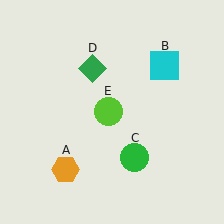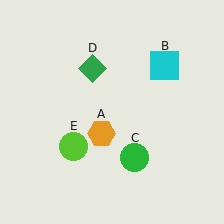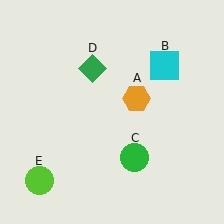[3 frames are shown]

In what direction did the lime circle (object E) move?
The lime circle (object E) moved down and to the left.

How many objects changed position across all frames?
2 objects changed position: orange hexagon (object A), lime circle (object E).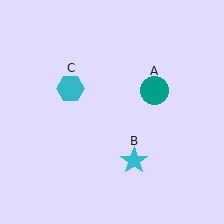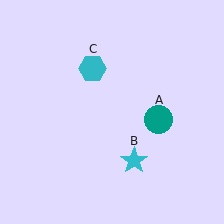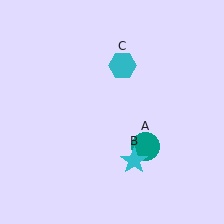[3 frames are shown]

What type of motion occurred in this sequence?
The teal circle (object A), cyan hexagon (object C) rotated clockwise around the center of the scene.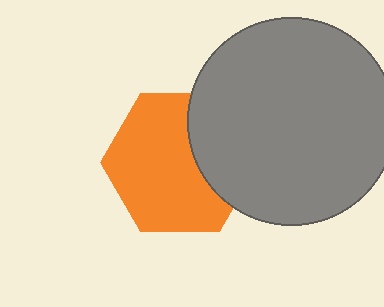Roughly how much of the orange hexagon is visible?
Most of it is visible (roughly 69%).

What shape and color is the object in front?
The object in front is a gray circle.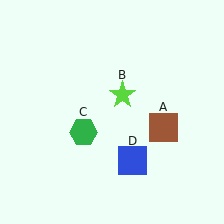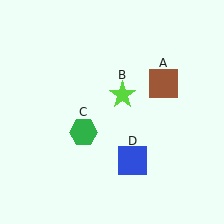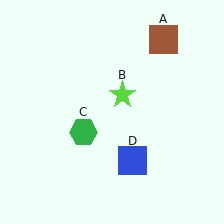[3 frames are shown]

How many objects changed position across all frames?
1 object changed position: brown square (object A).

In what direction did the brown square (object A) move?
The brown square (object A) moved up.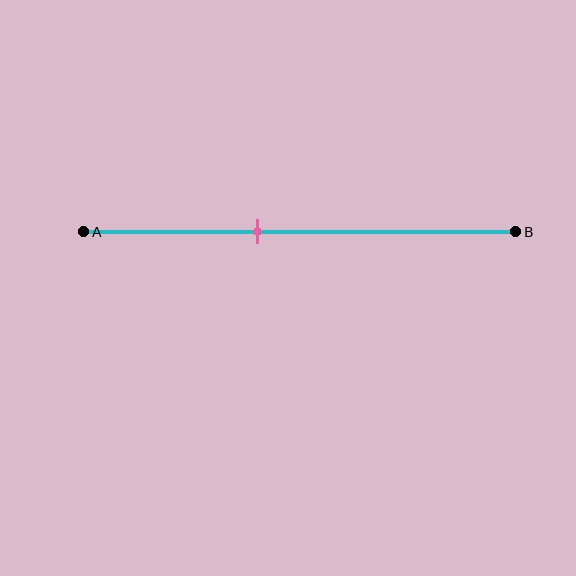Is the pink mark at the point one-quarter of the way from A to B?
No, the mark is at about 40% from A, not at the 25% one-quarter point.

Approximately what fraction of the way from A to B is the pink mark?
The pink mark is approximately 40% of the way from A to B.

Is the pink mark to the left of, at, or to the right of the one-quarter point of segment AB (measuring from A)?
The pink mark is to the right of the one-quarter point of segment AB.